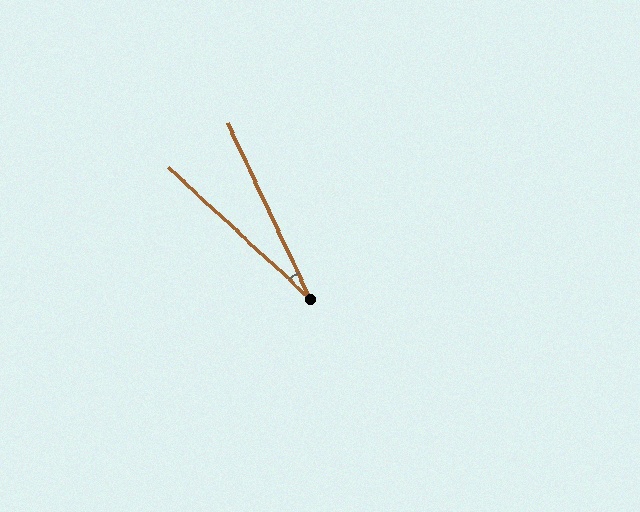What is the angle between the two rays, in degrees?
Approximately 22 degrees.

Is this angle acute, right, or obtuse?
It is acute.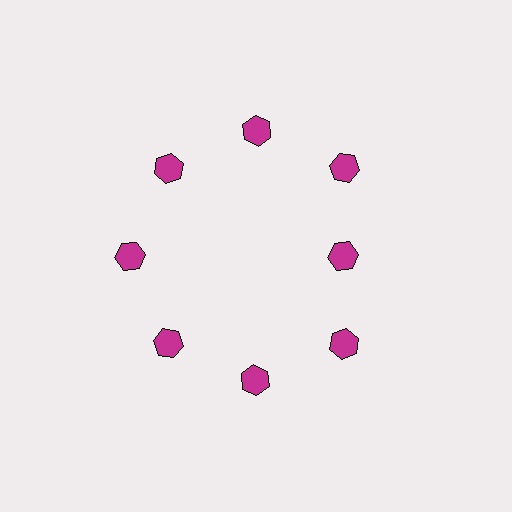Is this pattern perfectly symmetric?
No. The 8 magenta hexagons are arranged in a ring, but one element near the 3 o'clock position is pulled inward toward the center, breaking the 8-fold rotational symmetry.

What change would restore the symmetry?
The symmetry would be restored by moving it outward, back onto the ring so that all 8 hexagons sit at equal angles and equal distance from the center.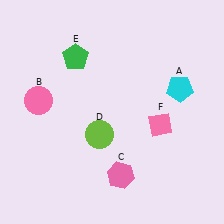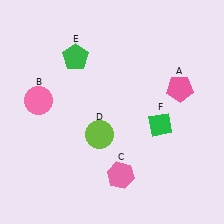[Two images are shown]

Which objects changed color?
A changed from cyan to pink. F changed from pink to green.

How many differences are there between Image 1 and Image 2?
There are 2 differences between the two images.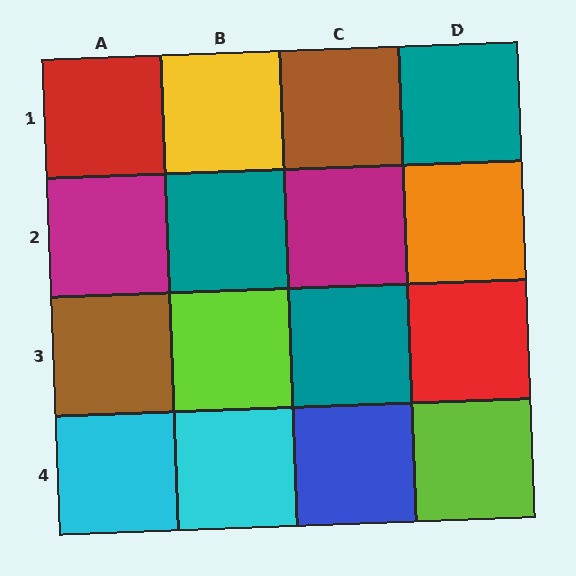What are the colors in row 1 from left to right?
Red, yellow, brown, teal.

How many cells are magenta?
2 cells are magenta.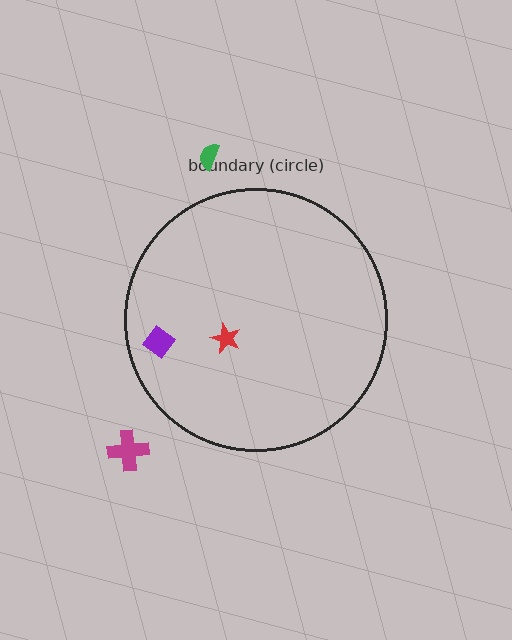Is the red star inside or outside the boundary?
Inside.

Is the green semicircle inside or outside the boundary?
Outside.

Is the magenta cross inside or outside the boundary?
Outside.